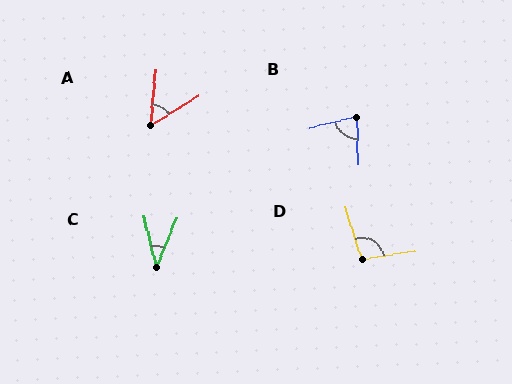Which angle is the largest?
D, at approximately 98 degrees.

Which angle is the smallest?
C, at approximately 36 degrees.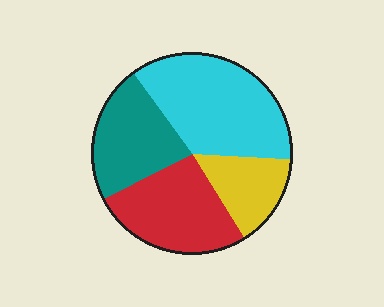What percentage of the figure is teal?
Teal covers about 25% of the figure.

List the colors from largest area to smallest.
From largest to smallest: cyan, red, teal, yellow.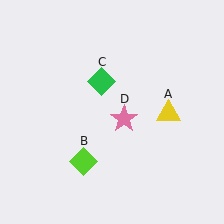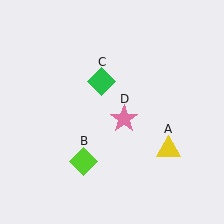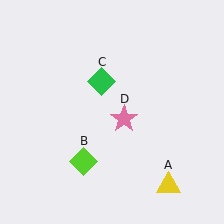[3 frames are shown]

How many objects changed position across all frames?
1 object changed position: yellow triangle (object A).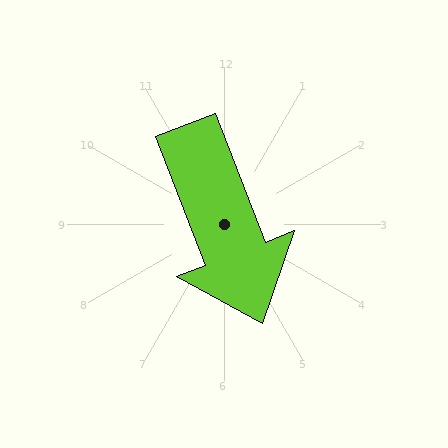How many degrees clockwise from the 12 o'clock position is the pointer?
Approximately 159 degrees.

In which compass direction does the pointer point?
South.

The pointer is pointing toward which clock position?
Roughly 5 o'clock.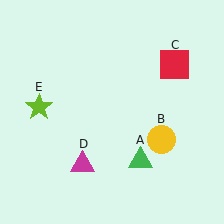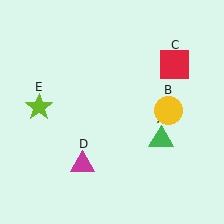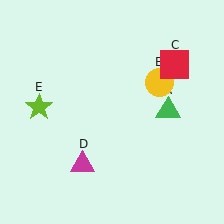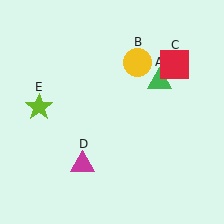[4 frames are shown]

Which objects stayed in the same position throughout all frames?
Red square (object C) and magenta triangle (object D) and lime star (object E) remained stationary.